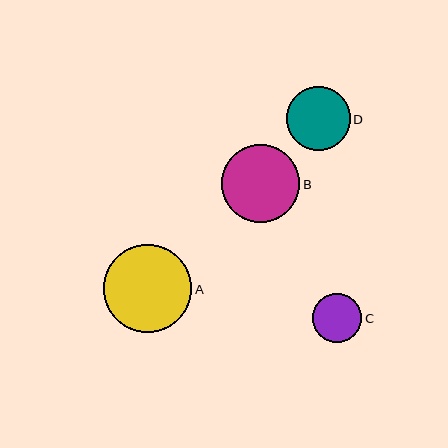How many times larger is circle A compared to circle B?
Circle A is approximately 1.1 times the size of circle B.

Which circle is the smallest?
Circle C is the smallest with a size of approximately 49 pixels.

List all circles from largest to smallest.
From largest to smallest: A, B, D, C.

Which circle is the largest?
Circle A is the largest with a size of approximately 88 pixels.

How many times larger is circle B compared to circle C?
Circle B is approximately 1.6 times the size of circle C.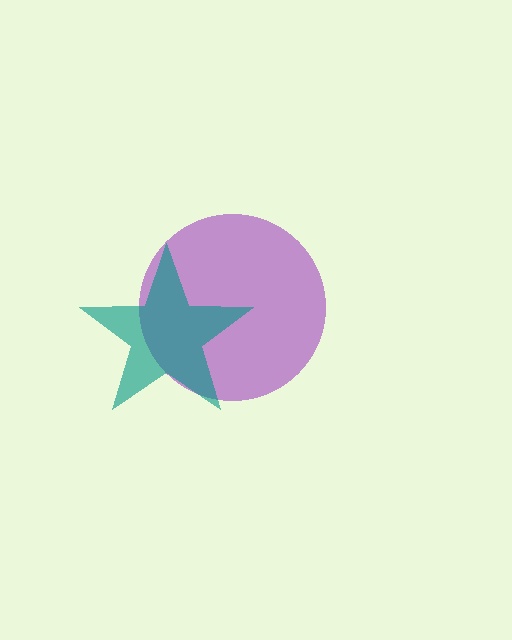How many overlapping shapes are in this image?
There are 2 overlapping shapes in the image.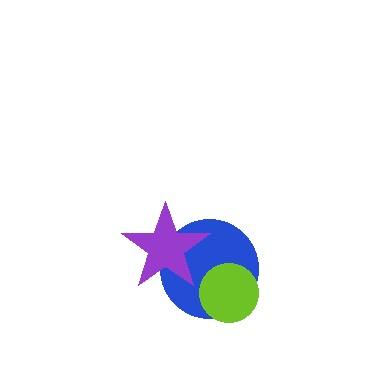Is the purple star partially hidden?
No, no other shape covers it.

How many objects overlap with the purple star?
1 object overlaps with the purple star.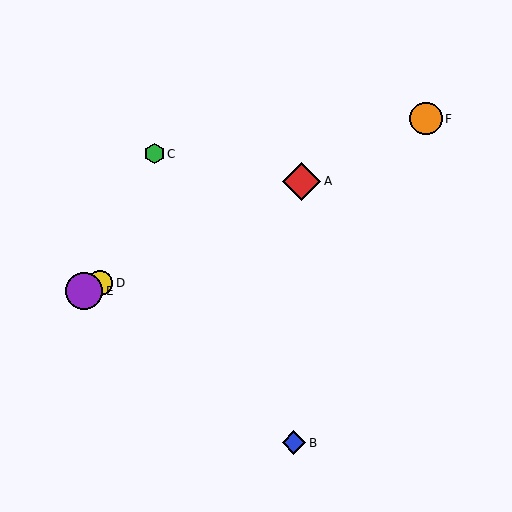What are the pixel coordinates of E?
Object E is at (84, 291).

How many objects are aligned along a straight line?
4 objects (A, D, E, F) are aligned along a straight line.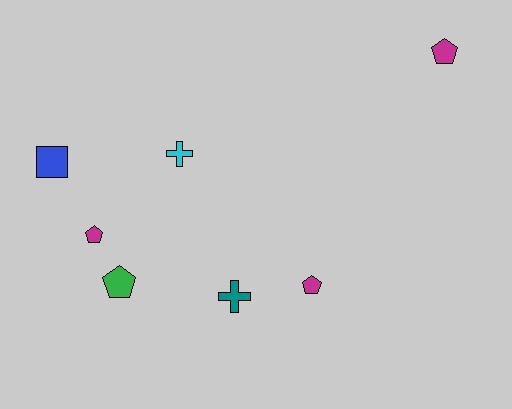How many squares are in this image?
There is 1 square.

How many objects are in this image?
There are 7 objects.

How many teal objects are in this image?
There is 1 teal object.